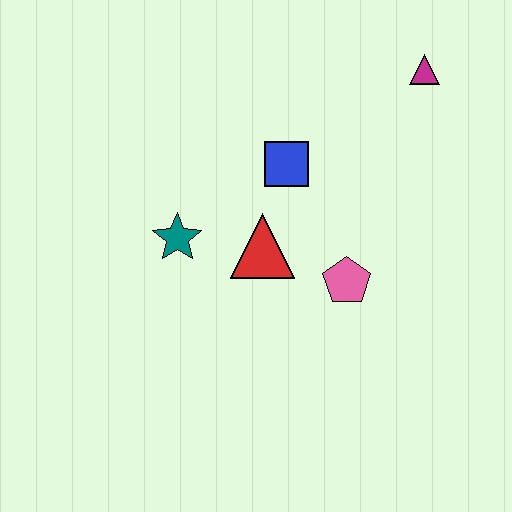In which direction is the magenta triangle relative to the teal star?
The magenta triangle is to the right of the teal star.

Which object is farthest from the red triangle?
The magenta triangle is farthest from the red triangle.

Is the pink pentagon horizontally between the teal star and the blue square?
No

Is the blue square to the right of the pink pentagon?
No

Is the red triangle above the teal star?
No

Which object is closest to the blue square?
The red triangle is closest to the blue square.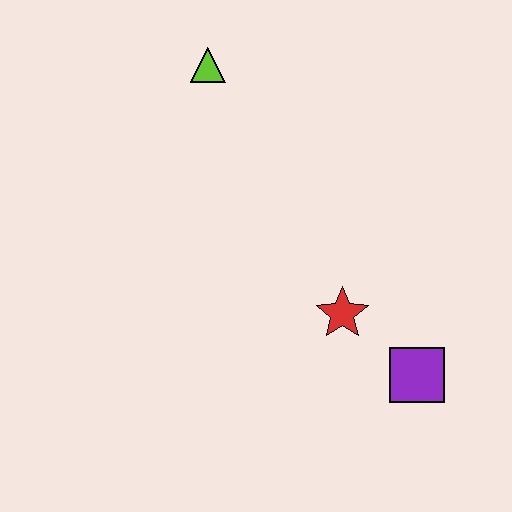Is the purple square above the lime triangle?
No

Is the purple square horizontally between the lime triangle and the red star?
No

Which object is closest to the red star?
The purple square is closest to the red star.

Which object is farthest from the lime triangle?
The purple square is farthest from the lime triangle.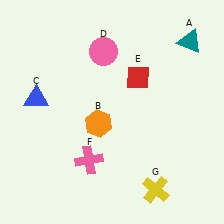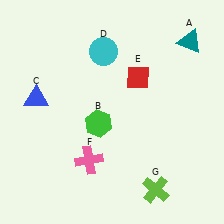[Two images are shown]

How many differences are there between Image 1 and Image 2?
There are 3 differences between the two images.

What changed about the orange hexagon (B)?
In Image 1, B is orange. In Image 2, it changed to green.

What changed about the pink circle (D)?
In Image 1, D is pink. In Image 2, it changed to cyan.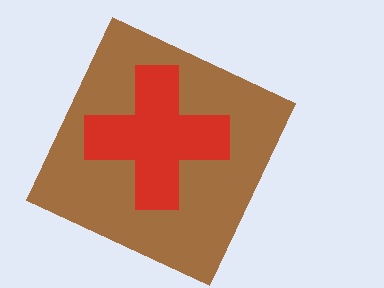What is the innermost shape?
The red cross.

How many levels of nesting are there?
2.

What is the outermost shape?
The brown square.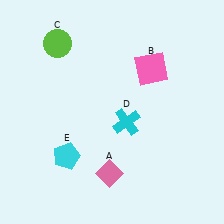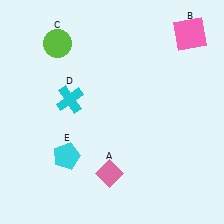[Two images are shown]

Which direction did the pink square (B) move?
The pink square (B) moved right.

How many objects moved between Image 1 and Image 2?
2 objects moved between the two images.